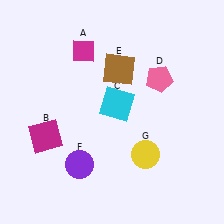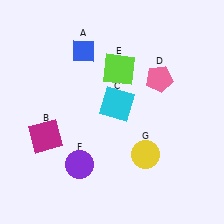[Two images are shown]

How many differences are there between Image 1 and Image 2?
There are 2 differences between the two images.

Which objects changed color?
A changed from magenta to blue. E changed from brown to lime.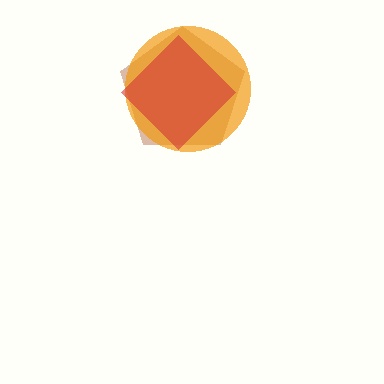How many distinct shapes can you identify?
There are 3 distinct shapes: a brown pentagon, an orange circle, a red diamond.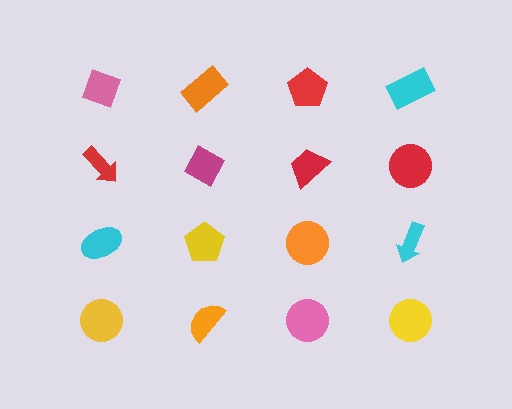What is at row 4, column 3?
A pink circle.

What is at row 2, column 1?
A red arrow.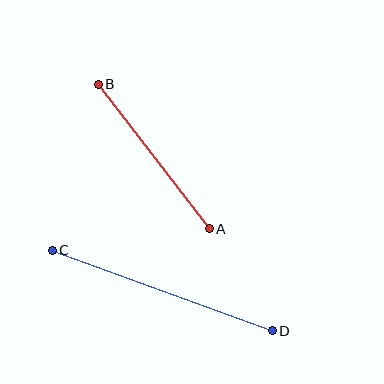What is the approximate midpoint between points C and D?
The midpoint is at approximately (162, 291) pixels.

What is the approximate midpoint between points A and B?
The midpoint is at approximately (154, 157) pixels.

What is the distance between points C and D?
The distance is approximately 234 pixels.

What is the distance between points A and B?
The distance is approximately 182 pixels.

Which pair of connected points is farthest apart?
Points C and D are farthest apart.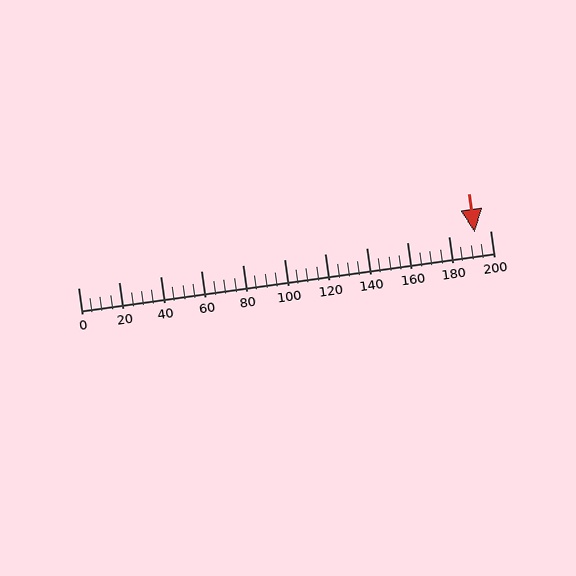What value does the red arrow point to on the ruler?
The red arrow points to approximately 192.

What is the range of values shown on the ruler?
The ruler shows values from 0 to 200.